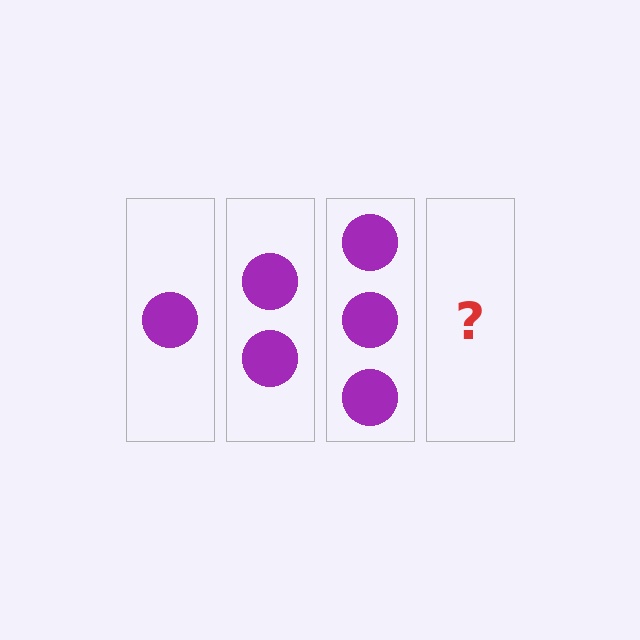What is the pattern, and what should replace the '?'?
The pattern is that each step adds one more circle. The '?' should be 4 circles.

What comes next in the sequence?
The next element should be 4 circles.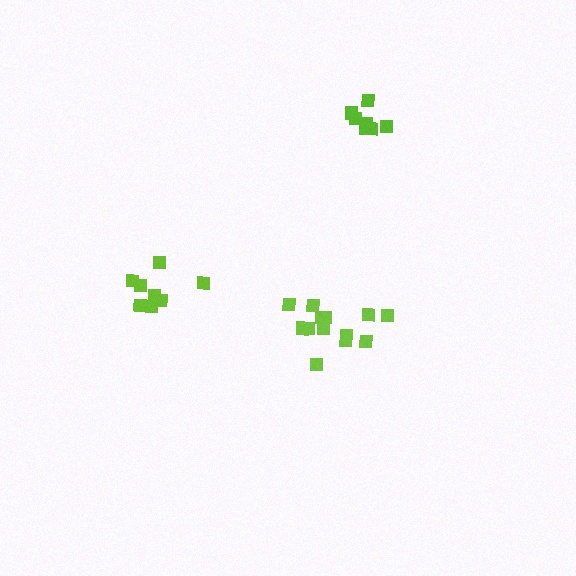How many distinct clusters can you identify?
There are 3 distinct clusters.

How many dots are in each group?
Group 1: 8 dots, Group 2: 13 dots, Group 3: 8 dots (29 total).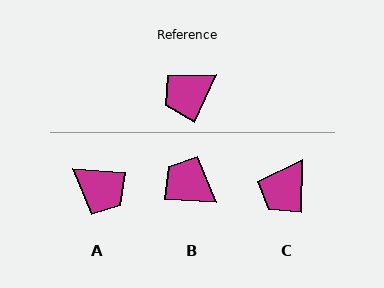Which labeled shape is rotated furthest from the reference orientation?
A, about 111 degrees away.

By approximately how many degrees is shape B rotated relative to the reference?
Approximately 68 degrees clockwise.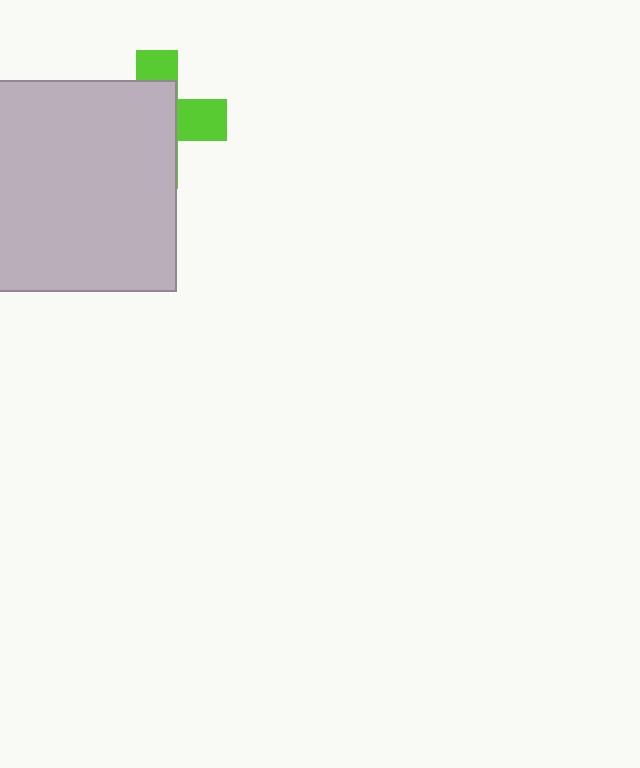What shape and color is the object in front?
The object in front is a light gray rectangle.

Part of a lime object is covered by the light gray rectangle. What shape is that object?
It is a cross.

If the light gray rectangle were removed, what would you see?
You would see the complete lime cross.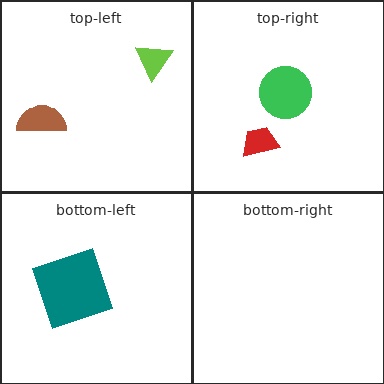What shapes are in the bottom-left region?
The teal square.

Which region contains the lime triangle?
The top-left region.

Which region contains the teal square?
The bottom-left region.